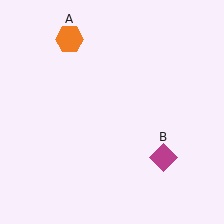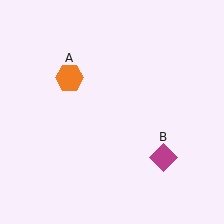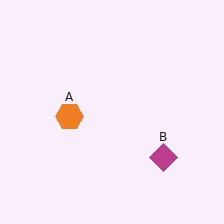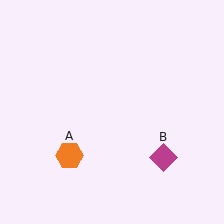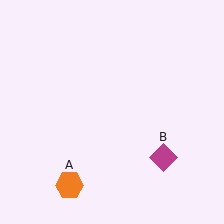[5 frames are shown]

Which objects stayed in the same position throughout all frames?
Magenta diamond (object B) remained stationary.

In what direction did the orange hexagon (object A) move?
The orange hexagon (object A) moved down.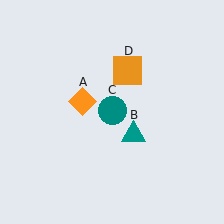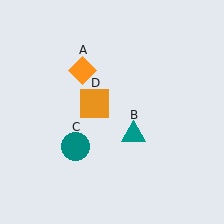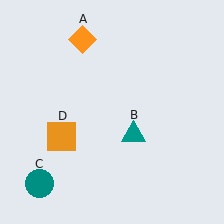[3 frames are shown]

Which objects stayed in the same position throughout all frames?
Teal triangle (object B) remained stationary.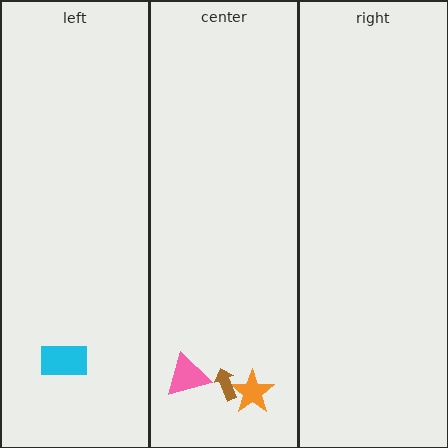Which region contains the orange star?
The center region.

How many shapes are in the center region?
3.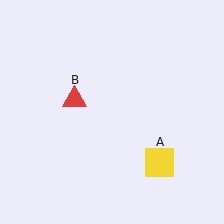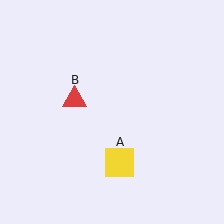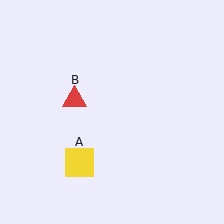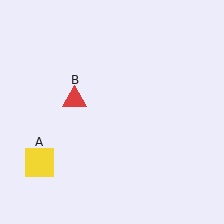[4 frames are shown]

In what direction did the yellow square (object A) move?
The yellow square (object A) moved left.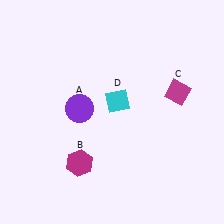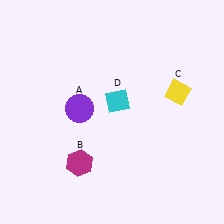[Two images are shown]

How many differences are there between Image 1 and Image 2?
There is 1 difference between the two images.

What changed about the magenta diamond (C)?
In Image 1, C is magenta. In Image 2, it changed to yellow.